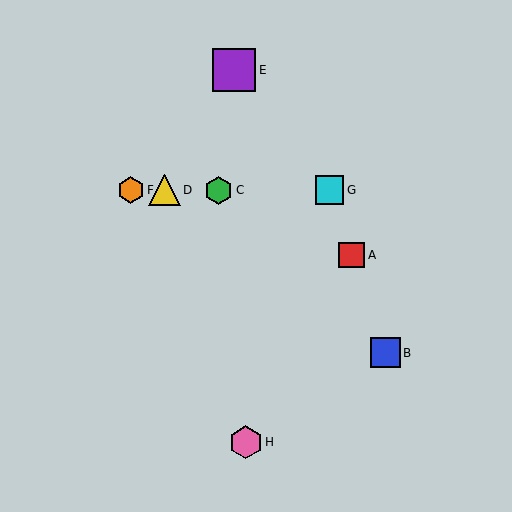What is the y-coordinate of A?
Object A is at y≈255.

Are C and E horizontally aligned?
No, C is at y≈190 and E is at y≈70.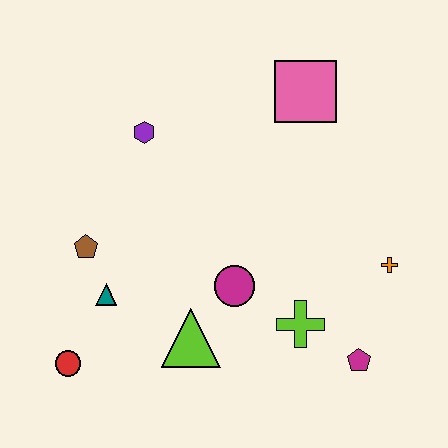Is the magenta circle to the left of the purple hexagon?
No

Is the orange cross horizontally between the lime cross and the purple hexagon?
No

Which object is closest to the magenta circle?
The lime triangle is closest to the magenta circle.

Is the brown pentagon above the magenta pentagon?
Yes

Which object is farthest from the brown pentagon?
The orange cross is farthest from the brown pentagon.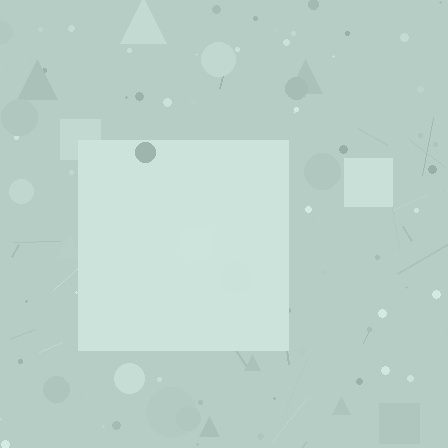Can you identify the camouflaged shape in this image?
The camouflaged shape is a square.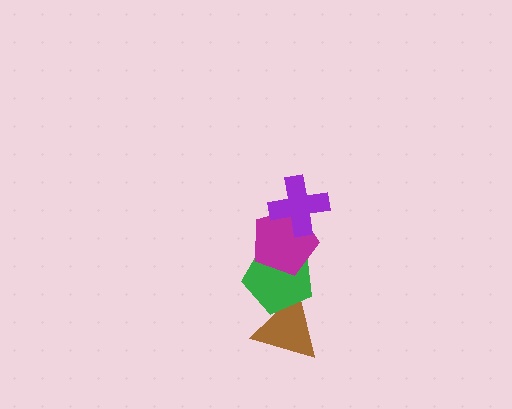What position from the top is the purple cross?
The purple cross is 1st from the top.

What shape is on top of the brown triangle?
The green pentagon is on top of the brown triangle.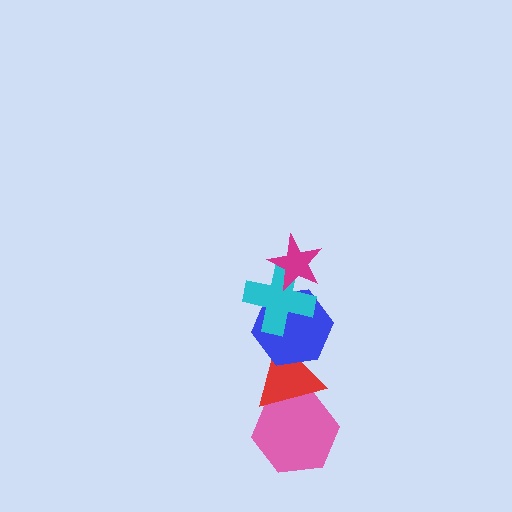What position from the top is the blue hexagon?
The blue hexagon is 3rd from the top.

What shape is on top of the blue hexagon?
The cyan cross is on top of the blue hexagon.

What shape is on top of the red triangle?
The blue hexagon is on top of the red triangle.